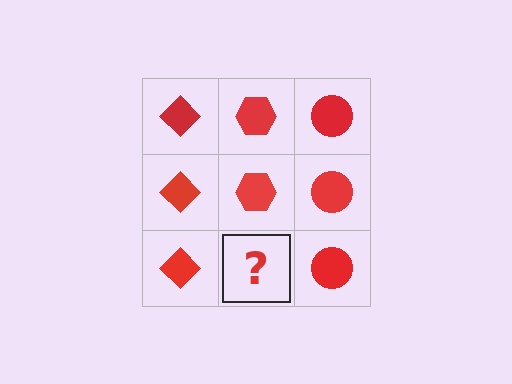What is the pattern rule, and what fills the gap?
The rule is that each column has a consistent shape. The gap should be filled with a red hexagon.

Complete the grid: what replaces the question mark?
The question mark should be replaced with a red hexagon.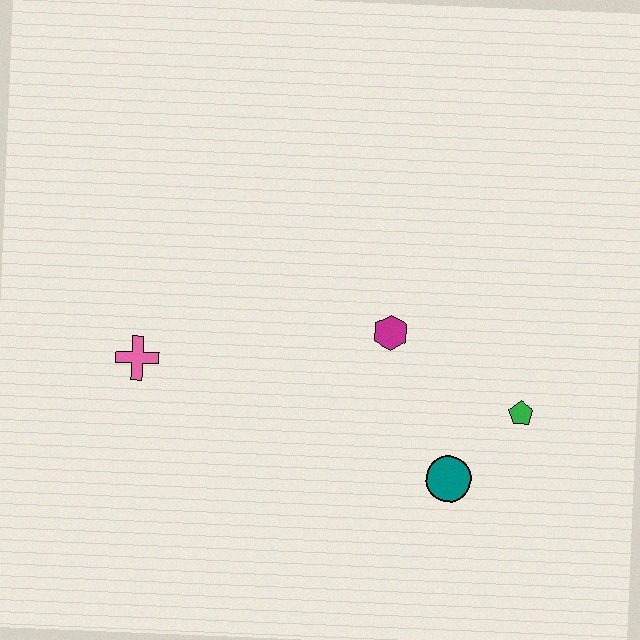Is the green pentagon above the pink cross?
No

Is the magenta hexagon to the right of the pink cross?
Yes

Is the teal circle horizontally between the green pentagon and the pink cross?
Yes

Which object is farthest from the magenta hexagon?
The pink cross is farthest from the magenta hexagon.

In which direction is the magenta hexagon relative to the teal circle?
The magenta hexagon is above the teal circle.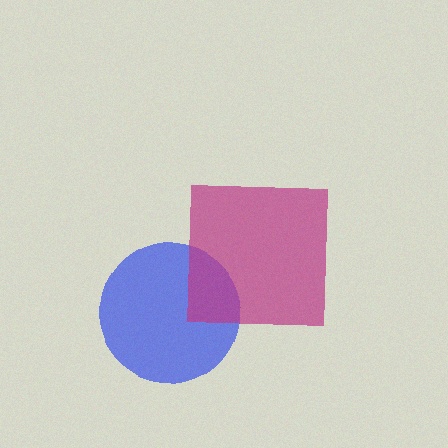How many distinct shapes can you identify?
There are 2 distinct shapes: a blue circle, a magenta square.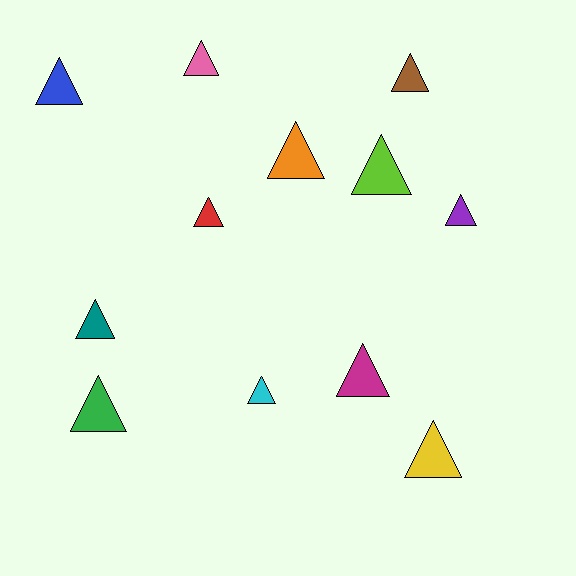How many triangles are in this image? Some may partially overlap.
There are 12 triangles.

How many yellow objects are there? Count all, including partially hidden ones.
There is 1 yellow object.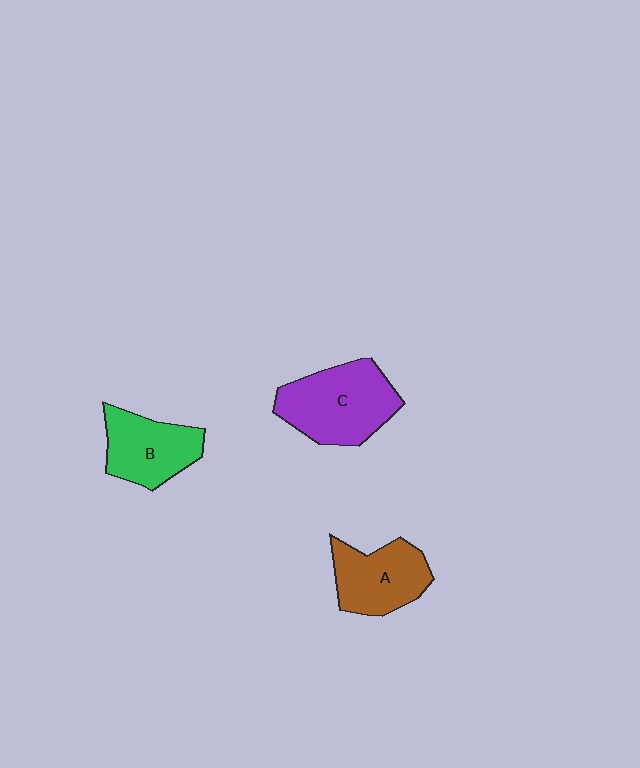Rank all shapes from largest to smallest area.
From largest to smallest: C (purple), A (brown), B (green).